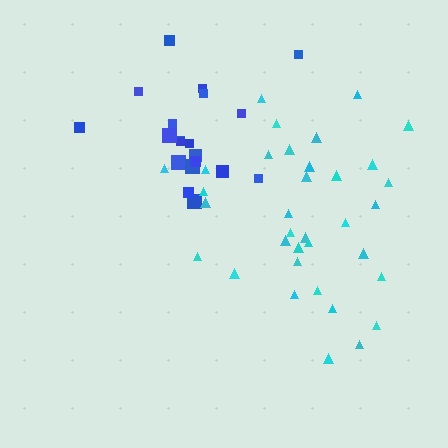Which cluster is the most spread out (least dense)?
Blue.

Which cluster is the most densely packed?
Cyan.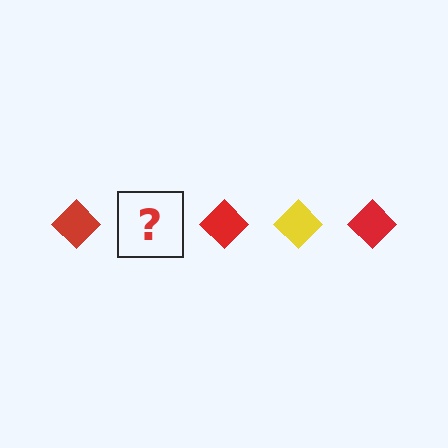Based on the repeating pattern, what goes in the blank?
The blank should be a yellow diamond.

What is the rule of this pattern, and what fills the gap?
The rule is that the pattern cycles through red, yellow diamonds. The gap should be filled with a yellow diamond.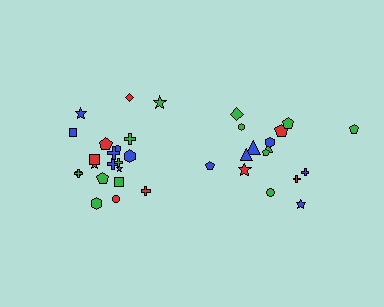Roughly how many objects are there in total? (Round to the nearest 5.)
Roughly 35 objects in total.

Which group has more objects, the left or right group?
The left group.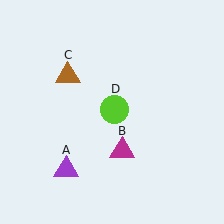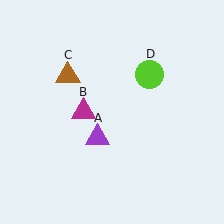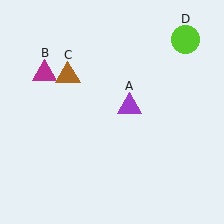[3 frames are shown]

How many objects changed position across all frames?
3 objects changed position: purple triangle (object A), magenta triangle (object B), lime circle (object D).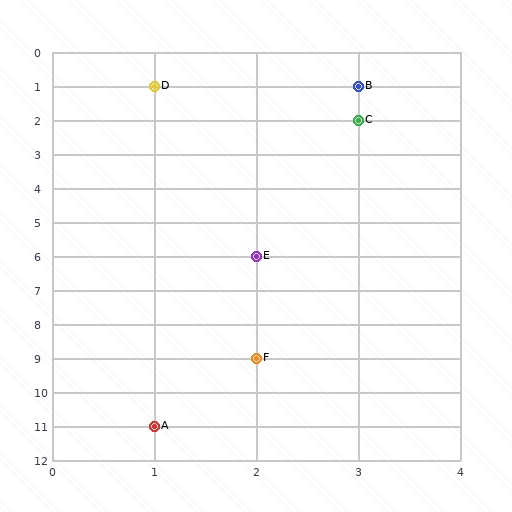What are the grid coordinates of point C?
Point C is at grid coordinates (3, 2).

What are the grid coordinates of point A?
Point A is at grid coordinates (1, 11).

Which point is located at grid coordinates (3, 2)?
Point C is at (3, 2).